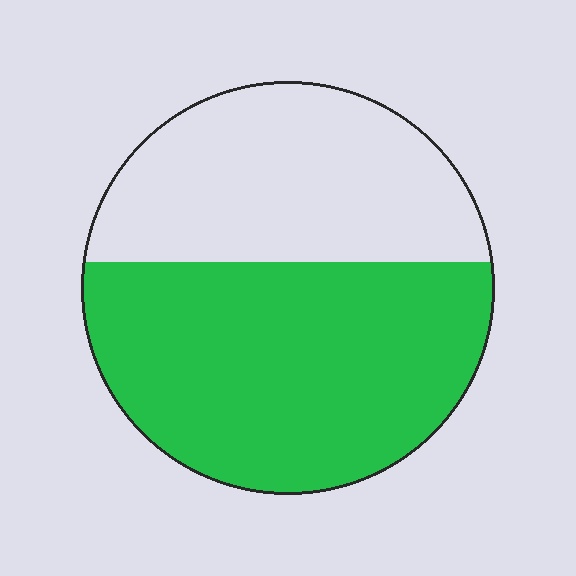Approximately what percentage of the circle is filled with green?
Approximately 60%.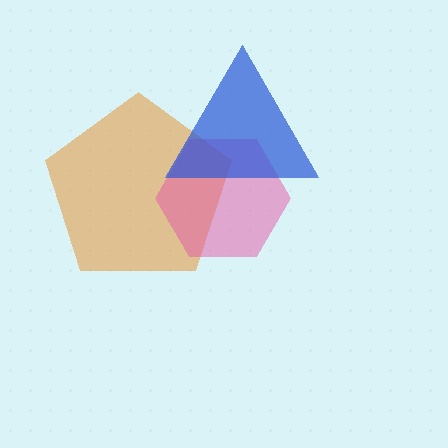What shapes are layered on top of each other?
The layered shapes are: an orange pentagon, a pink hexagon, a blue triangle.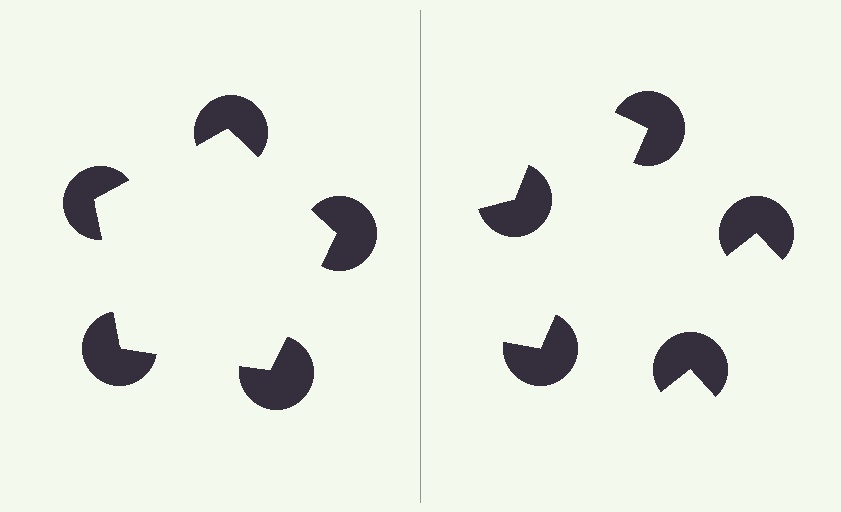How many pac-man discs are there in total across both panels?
10 — 5 on each side.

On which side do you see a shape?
An illusory pentagon appears on the left side. On the right side the wedge cuts are rotated, so no coherent shape forms.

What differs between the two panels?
The pac-man discs are positioned identically on both sides; only the wedge orientations differ. On the left they align to a pentagon; on the right they are misaligned.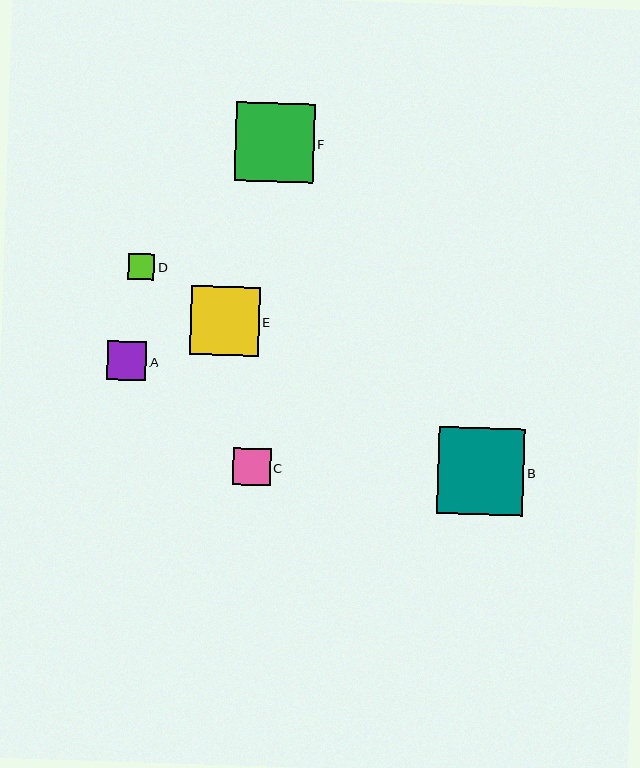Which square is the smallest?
Square D is the smallest with a size of approximately 26 pixels.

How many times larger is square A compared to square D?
Square A is approximately 1.5 times the size of square D.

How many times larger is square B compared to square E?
Square B is approximately 1.3 times the size of square E.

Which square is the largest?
Square B is the largest with a size of approximately 87 pixels.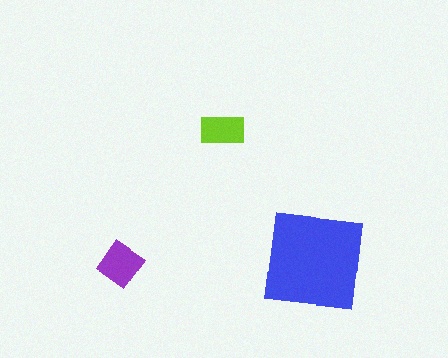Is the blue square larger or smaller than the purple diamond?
Larger.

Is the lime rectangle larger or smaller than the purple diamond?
Smaller.